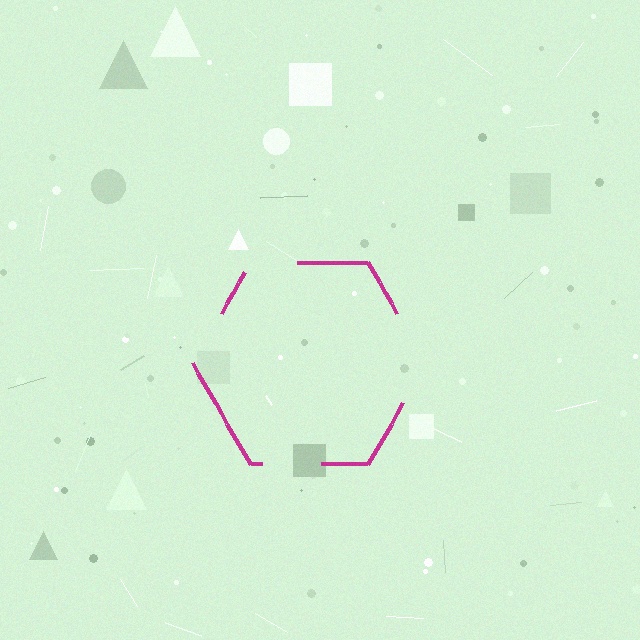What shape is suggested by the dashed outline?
The dashed outline suggests a hexagon.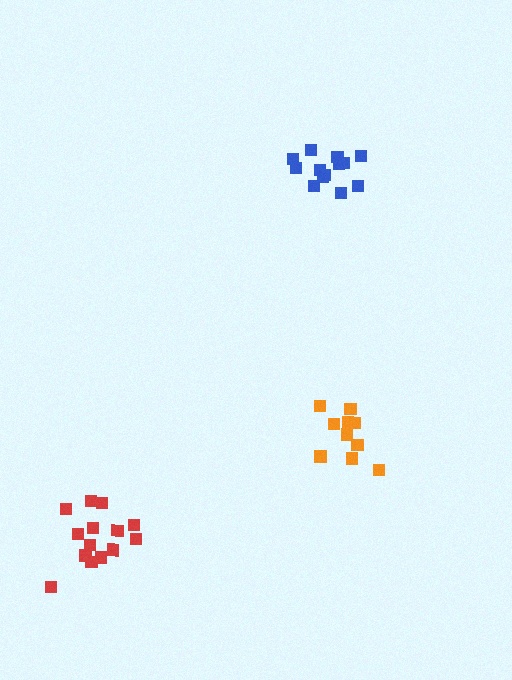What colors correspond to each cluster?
The clusters are colored: blue, orange, red.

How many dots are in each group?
Group 1: 13 dots, Group 2: 10 dots, Group 3: 14 dots (37 total).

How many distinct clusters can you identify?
There are 3 distinct clusters.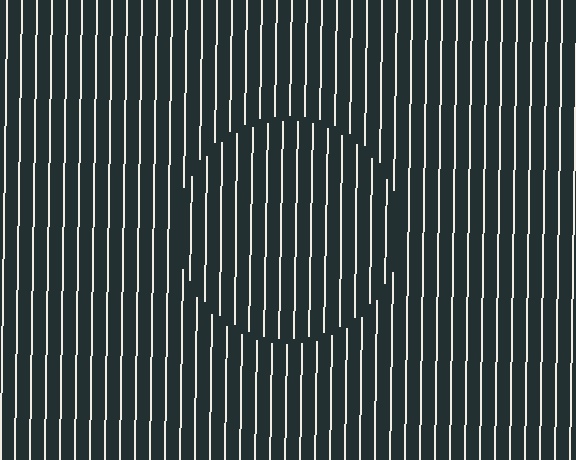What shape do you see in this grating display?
An illusory circle. The interior of the shape contains the same grating, shifted by half a period — the contour is defined by the phase discontinuity where line-ends from the inner and outer gratings abut.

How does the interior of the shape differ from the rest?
The interior of the shape contains the same grating, shifted by half a period — the contour is defined by the phase discontinuity where line-ends from the inner and outer gratings abut.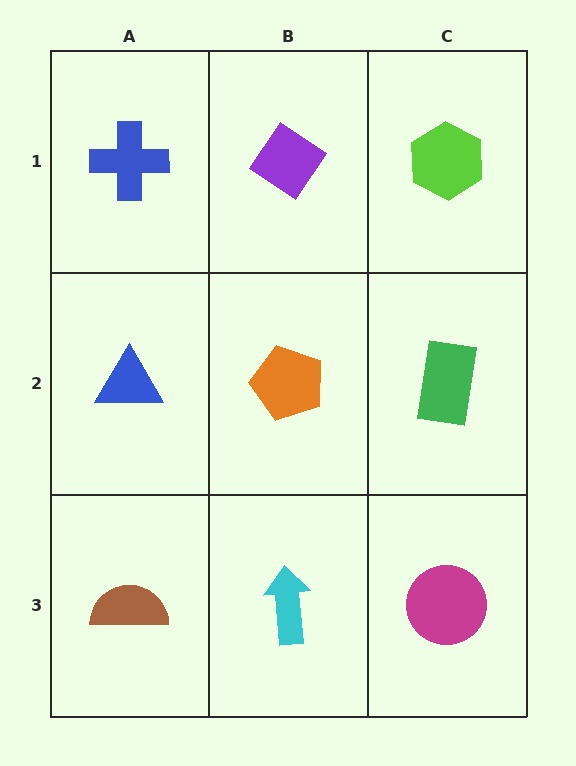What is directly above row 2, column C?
A lime hexagon.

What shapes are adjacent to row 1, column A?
A blue triangle (row 2, column A), a purple diamond (row 1, column B).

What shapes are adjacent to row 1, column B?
An orange pentagon (row 2, column B), a blue cross (row 1, column A), a lime hexagon (row 1, column C).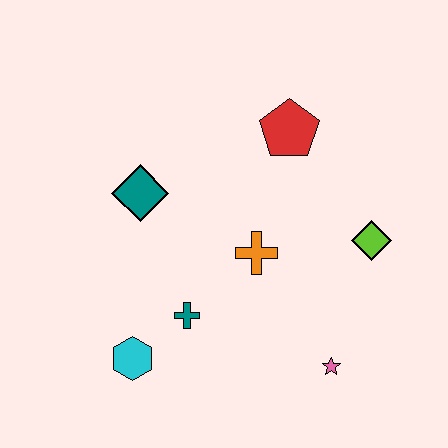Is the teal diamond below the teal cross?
No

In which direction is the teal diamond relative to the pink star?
The teal diamond is to the left of the pink star.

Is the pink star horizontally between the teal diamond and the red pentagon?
No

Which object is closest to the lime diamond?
The orange cross is closest to the lime diamond.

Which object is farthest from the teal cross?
The red pentagon is farthest from the teal cross.